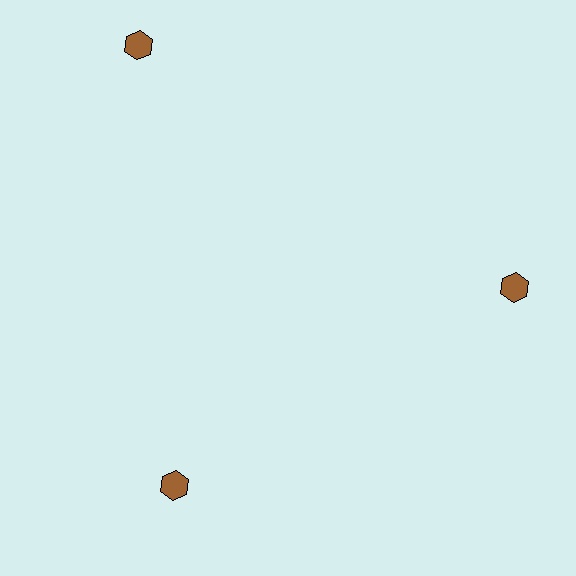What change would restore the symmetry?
The symmetry would be restored by moving it inward, back onto the ring so that all 3 hexagons sit at equal angles and equal distance from the center.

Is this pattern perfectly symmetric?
No. The 3 brown hexagons are arranged in a ring, but one element near the 11 o'clock position is pushed outward from the center, breaking the 3-fold rotational symmetry.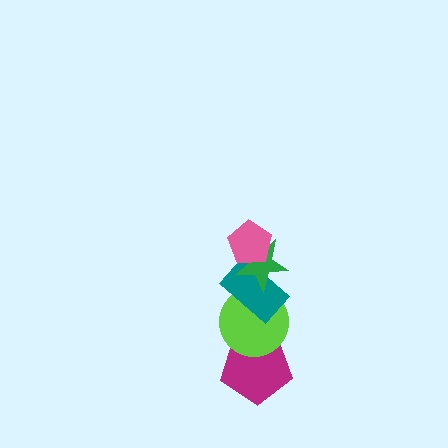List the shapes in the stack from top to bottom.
From top to bottom: the pink pentagon, the green star, the teal rectangle, the lime circle, the magenta pentagon.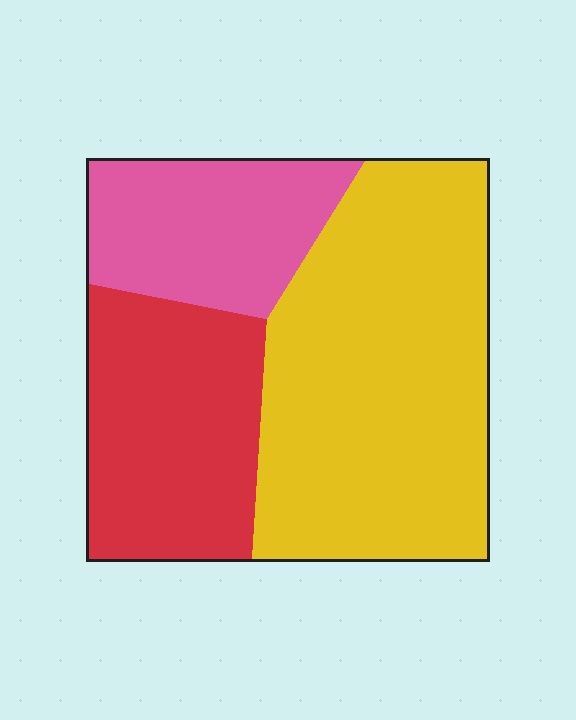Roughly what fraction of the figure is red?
Red takes up about one quarter (1/4) of the figure.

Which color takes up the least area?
Pink, at roughly 20%.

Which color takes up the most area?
Yellow, at roughly 50%.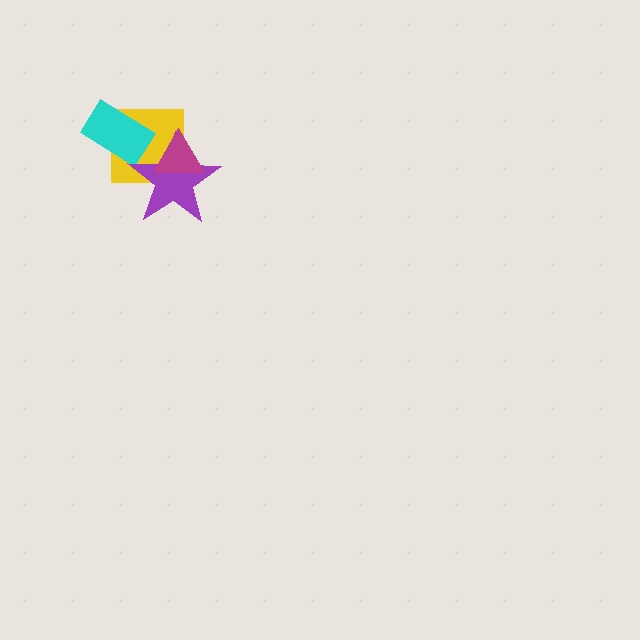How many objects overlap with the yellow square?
3 objects overlap with the yellow square.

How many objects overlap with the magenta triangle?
2 objects overlap with the magenta triangle.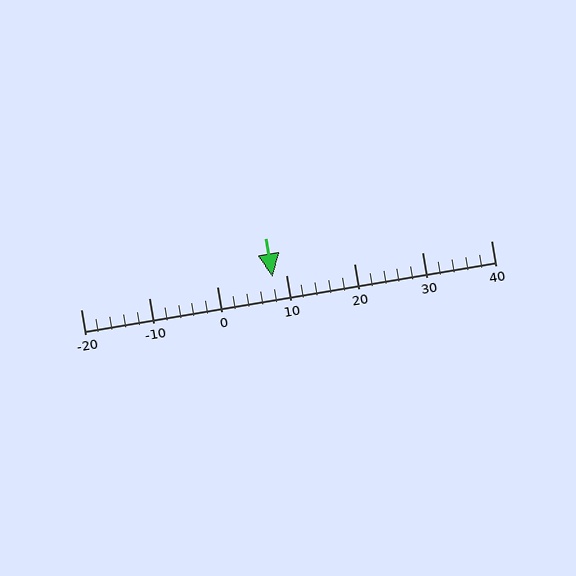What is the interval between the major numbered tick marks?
The major tick marks are spaced 10 units apart.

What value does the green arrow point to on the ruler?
The green arrow points to approximately 8.